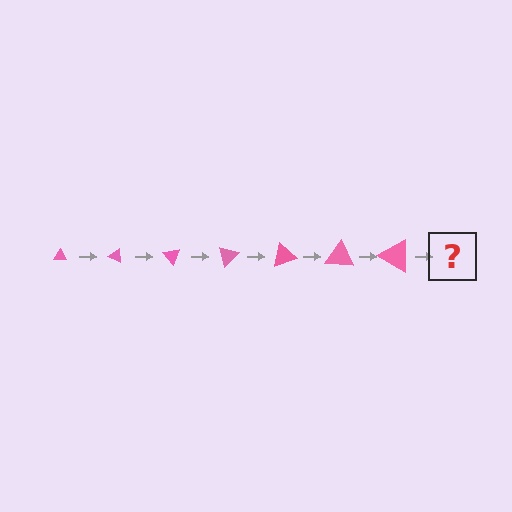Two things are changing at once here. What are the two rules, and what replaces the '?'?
The two rules are that the triangle grows larger each step and it rotates 25 degrees each step. The '?' should be a triangle, larger than the previous one and rotated 175 degrees from the start.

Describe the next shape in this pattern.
It should be a triangle, larger than the previous one and rotated 175 degrees from the start.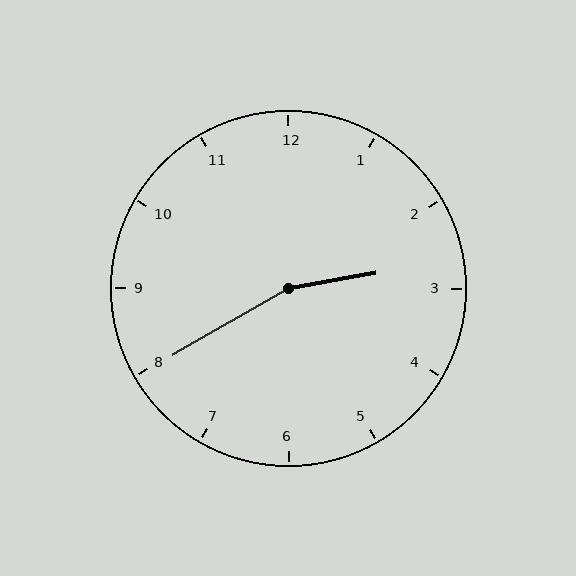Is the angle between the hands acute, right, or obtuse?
It is obtuse.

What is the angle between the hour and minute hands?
Approximately 160 degrees.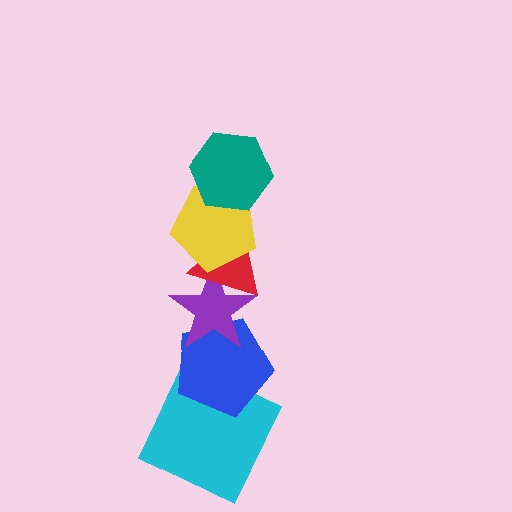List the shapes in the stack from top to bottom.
From top to bottom: the teal hexagon, the yellow pentagon, the red triangle, the purple star, the blue pentagon, the cyan square.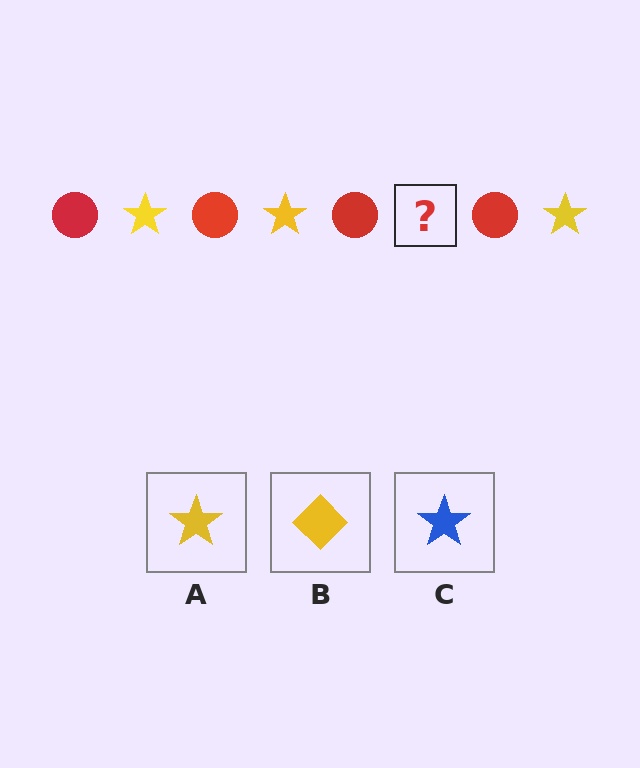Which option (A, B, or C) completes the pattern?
A.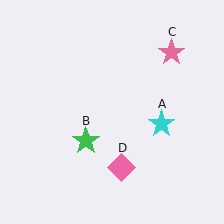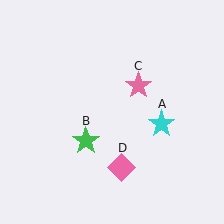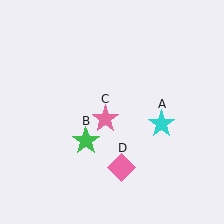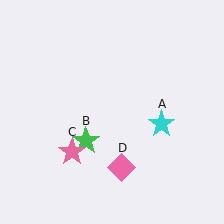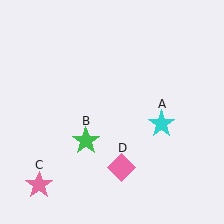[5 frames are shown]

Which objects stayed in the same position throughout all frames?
Cyan star (object A) and green star (object B) and pink diamond (object D) remained stationary.